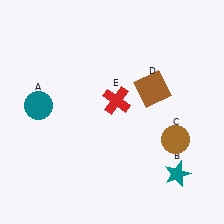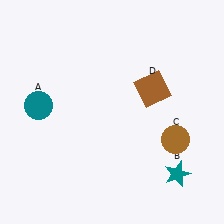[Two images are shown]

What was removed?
The red cross (E) was removed in Image 2.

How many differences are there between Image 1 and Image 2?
There is 1 difference between the two images.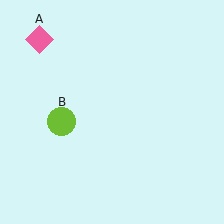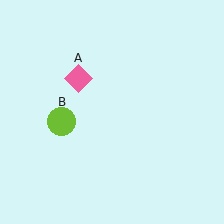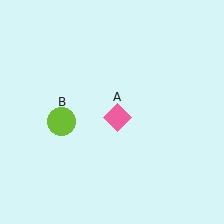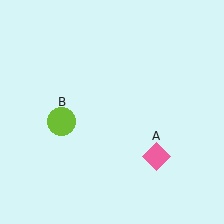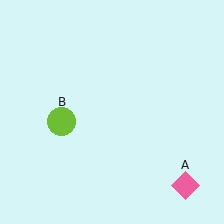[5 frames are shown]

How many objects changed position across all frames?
1 object changed position: pink diamond (object A).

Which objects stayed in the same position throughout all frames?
Lime circle (object B) remained stationary.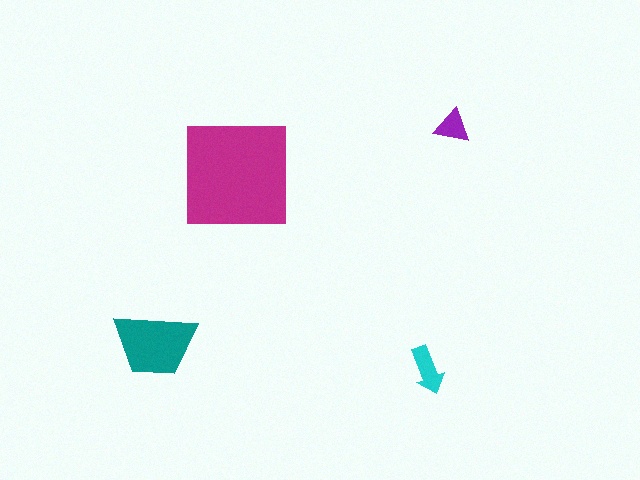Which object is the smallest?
The purple triangle.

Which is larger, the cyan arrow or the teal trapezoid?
The teal trapezoid.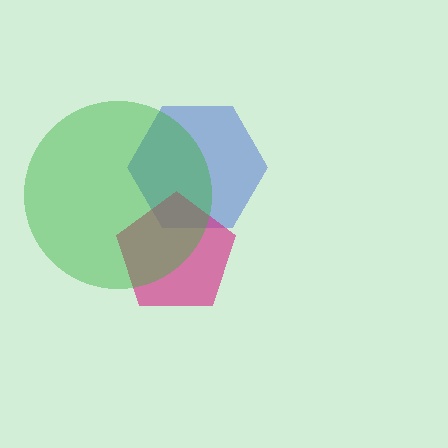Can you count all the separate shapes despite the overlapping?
Yes, there are 3 separate shapes.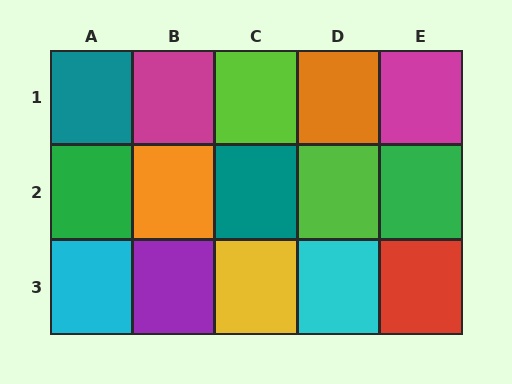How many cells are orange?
2 cells are orange.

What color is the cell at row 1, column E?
Magenta.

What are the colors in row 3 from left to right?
Cyan, purple, yellow, cyan, red.